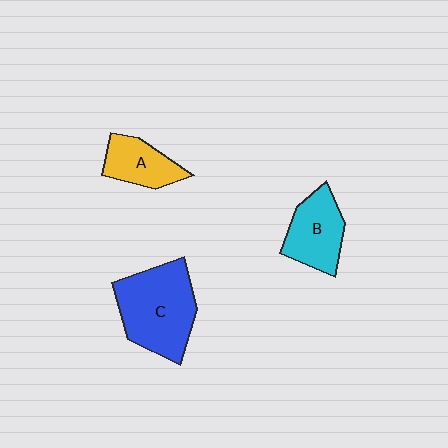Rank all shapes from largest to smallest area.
From largest to smallest: C (blue), B (cyan), A (yellow).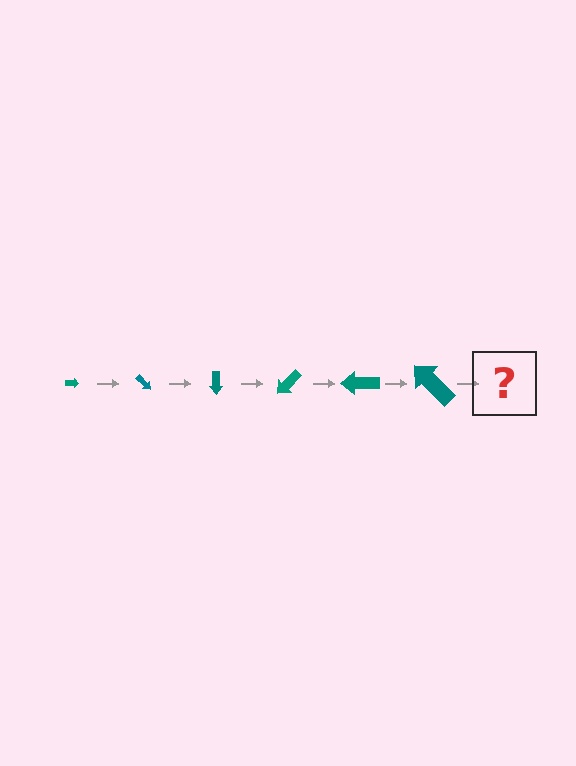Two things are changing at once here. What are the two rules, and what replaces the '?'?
The two rules are that the arrow grows larger each step and it rotates 45 degrees each step. The '?' should be an arrow, larger than the previous one and rotated 270 degrees from the start.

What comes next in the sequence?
The next element should be an arrow, larger than the previous one and rotated 270 degrees from the start.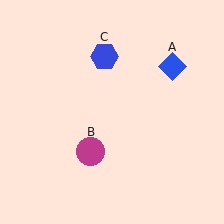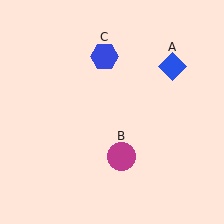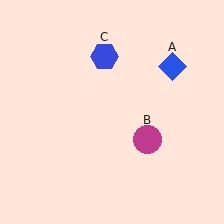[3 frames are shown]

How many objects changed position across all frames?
1 object changed position: magenta circle (object B).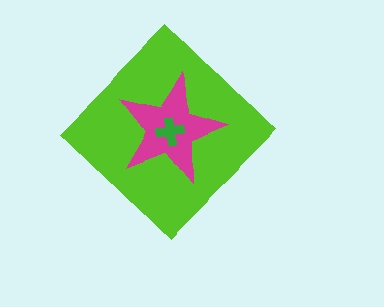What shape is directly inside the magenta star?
The green cross.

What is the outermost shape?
The lime diamond.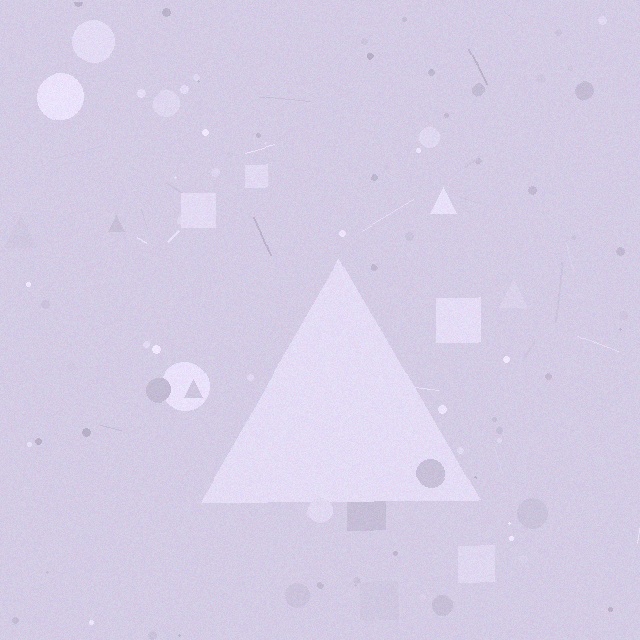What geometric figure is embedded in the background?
A triangle is embedded in the background.